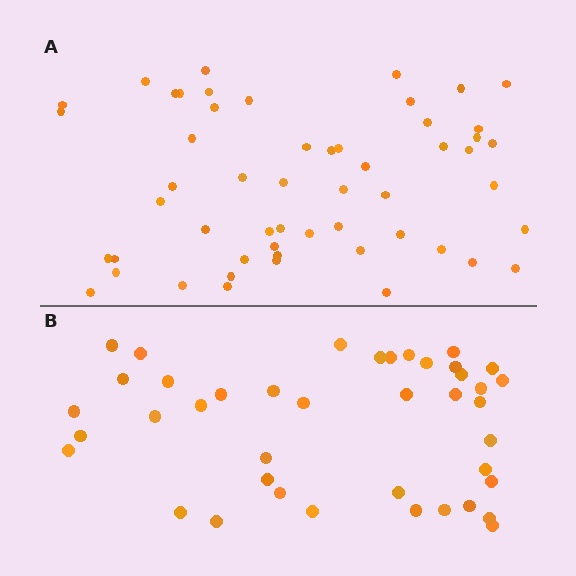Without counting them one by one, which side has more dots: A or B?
Region A (the top region) has more dots.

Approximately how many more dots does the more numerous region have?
Region A has approximately 15 more dots than region B.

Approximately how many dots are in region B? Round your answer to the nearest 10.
About 40 dots. (The exact count is 41, which rounds to 40.)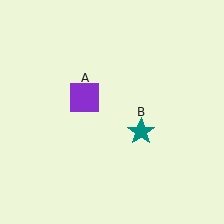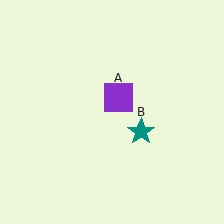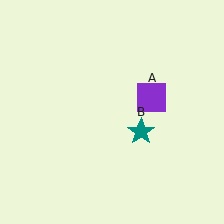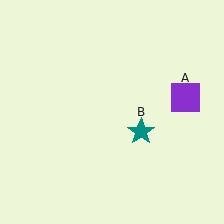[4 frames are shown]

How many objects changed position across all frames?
1 object changed position: purple square (object A).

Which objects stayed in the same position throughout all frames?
Teal star (object B) remained stationary.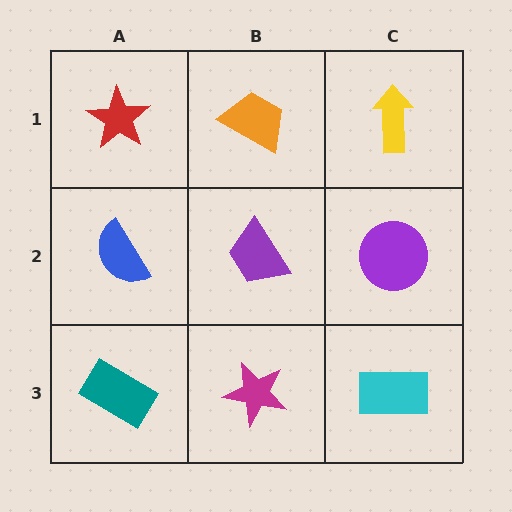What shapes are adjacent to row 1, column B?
A purple trapezoid (row 2, column B), a red star (row 1, column A), a yellow arrow (row 1, column C).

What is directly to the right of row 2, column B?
A purple circle.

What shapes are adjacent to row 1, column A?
A blue semicircle (row 2, column A), an orange trapezoid (row 1, column B).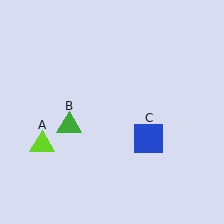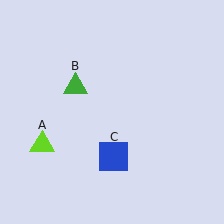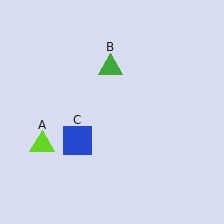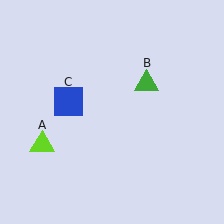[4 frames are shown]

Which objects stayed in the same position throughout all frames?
Lime triangle (object A) remained stationary.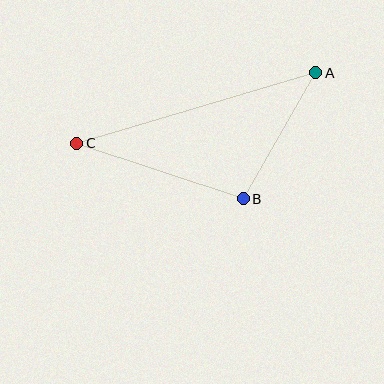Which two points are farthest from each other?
Points A and C are farthest from each other.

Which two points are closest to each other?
Points A and B are closest to each other.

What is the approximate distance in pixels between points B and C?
The distance between B and C is approximately 175 pixels.